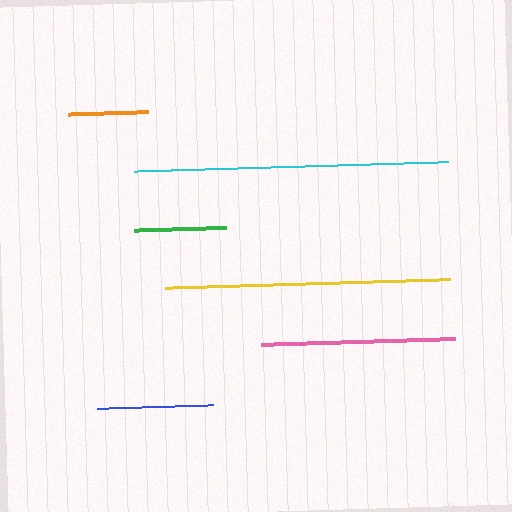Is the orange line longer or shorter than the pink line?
The pink line is longer than the orange line.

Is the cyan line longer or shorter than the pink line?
The cyan line is longer than the pink line.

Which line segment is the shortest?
The orange line is the shortest at approximately 80 pixels.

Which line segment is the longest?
The cyan line is the longest at approximately 313 pixels.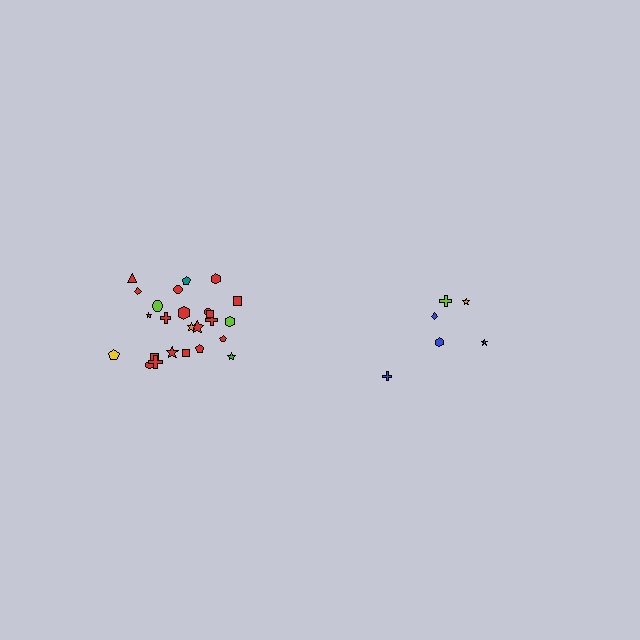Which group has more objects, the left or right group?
The left group.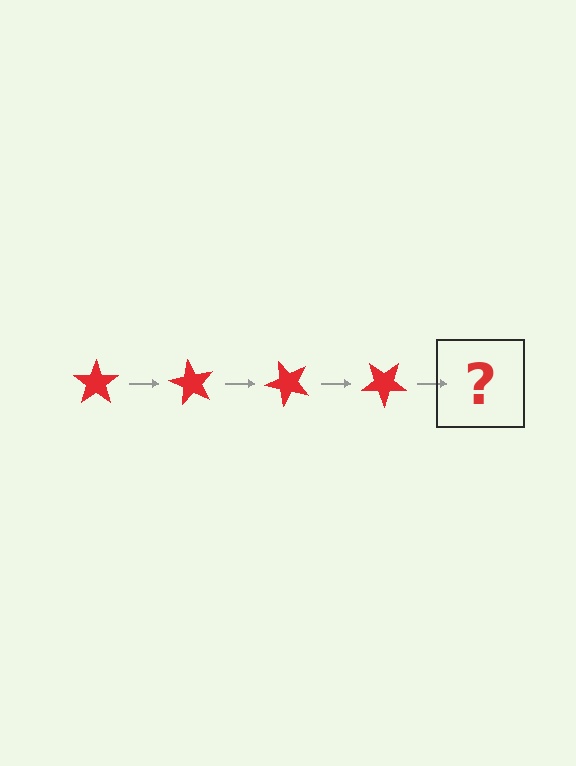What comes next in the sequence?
The next element should be a red star rotated 240 degrees.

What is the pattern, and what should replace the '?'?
The pattern is that the star rotates 60 degrees each step. The '?' should be a red star rotated 240 degrees.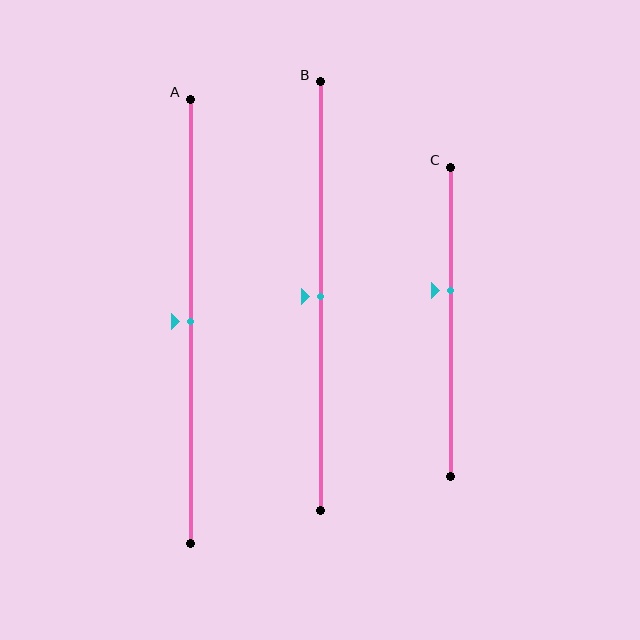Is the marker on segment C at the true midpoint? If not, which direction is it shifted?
No, the marker on segment C is shifted upward by about 10% of the segment length.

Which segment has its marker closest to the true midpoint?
Segment A has its marker closest to the true midpoint.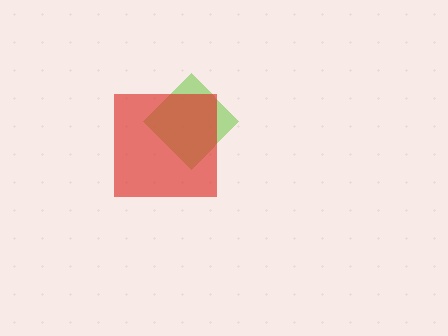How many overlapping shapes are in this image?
There are 2 overlapping shapes in the image.